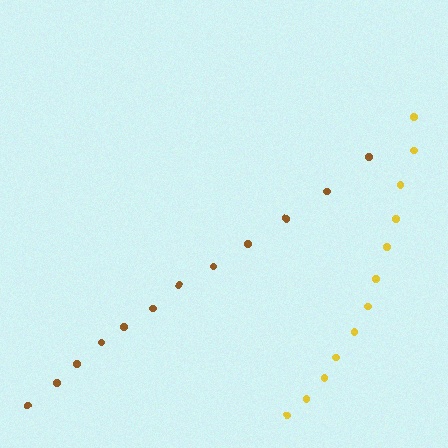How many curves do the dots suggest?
There are 2 distinct paths.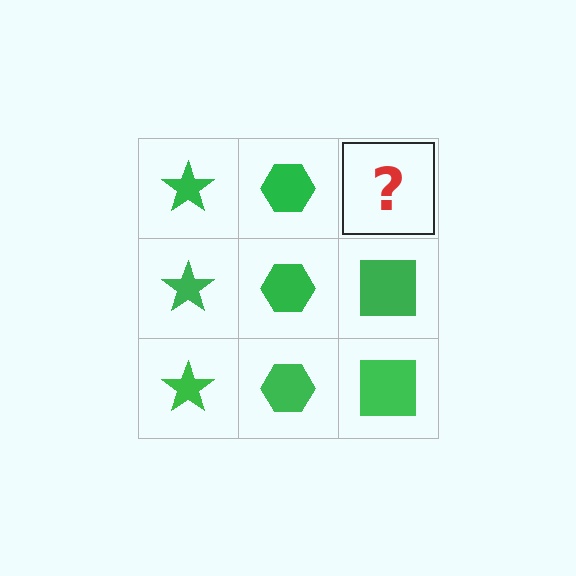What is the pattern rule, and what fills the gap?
The rule is that each column has a consistent shape. The gap should be filled with a green square.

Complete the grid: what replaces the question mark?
The question mark should be replaced with a green square.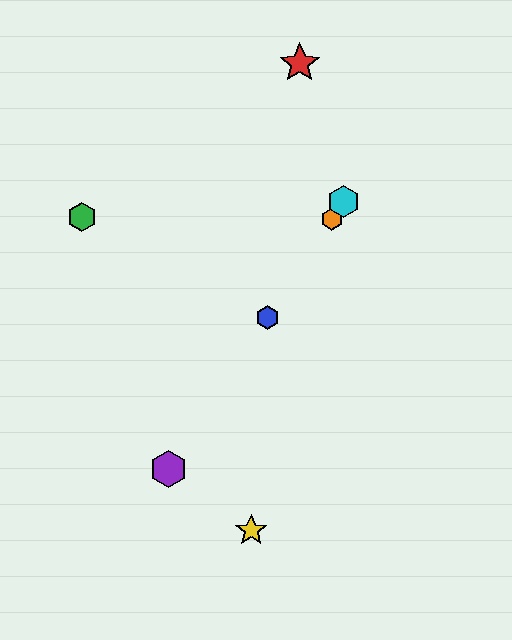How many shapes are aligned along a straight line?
4 shapes (the blue hexagon, the purple hexagon, the orange hexagon, the cyan hexagon) are aligned along a straight line.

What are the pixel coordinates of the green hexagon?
The green hexagon is at (82, 217).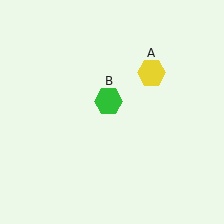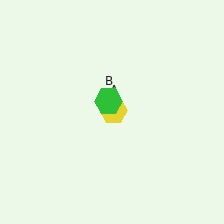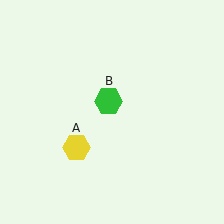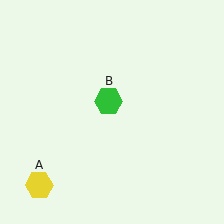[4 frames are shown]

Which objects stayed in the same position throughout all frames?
Green hexagon (object B) remained stationary.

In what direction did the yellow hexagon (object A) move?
The yellow hexagon (object A) moved down and to the left.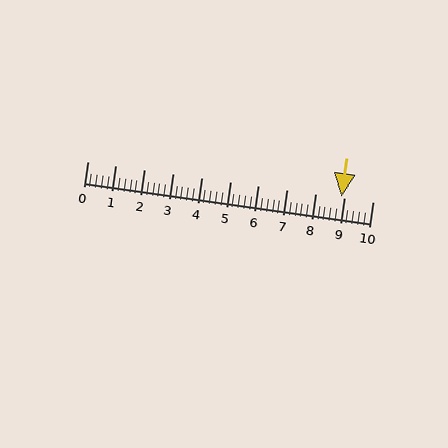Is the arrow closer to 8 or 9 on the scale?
The arrow is closer to 9.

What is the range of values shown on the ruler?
The ruler shows values from 0 to 10.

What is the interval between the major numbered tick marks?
The major tick marks are spaced 1 units apart.